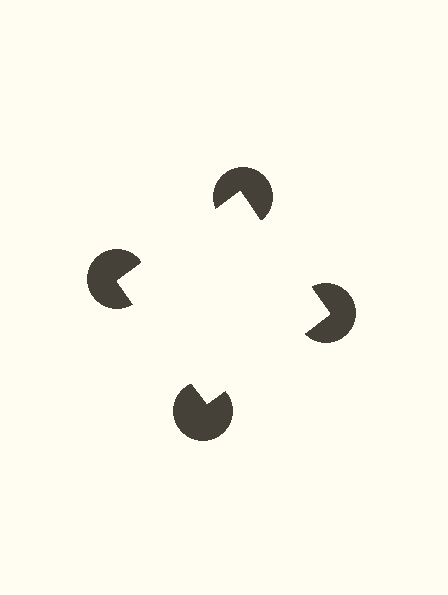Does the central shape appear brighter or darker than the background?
It typically appears slightly brighter than the background, even though no actual brightness change is drawn.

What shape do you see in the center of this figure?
An illusory square — its edges are inferred from the aligned wedge cuts in the pac-man discs, not physically drawn.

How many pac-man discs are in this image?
There are 4 — one at each vertex of the illusory square.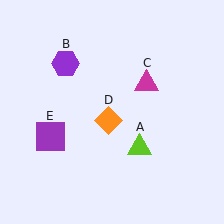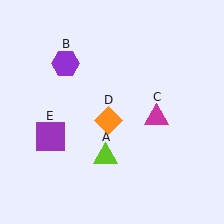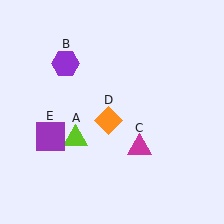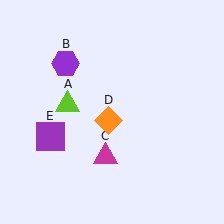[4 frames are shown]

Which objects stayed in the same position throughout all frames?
Purple hexagon (object B) and orange diamond (object D) and purple square (object E) remained stationary.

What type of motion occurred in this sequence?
The lime triangle (object A), magenta triangle (object C) rotated clockwise around the center of the scene.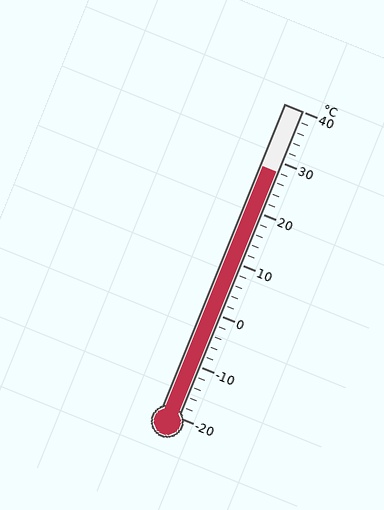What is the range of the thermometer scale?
The thermometer scale ranges from -20°C to 40°C.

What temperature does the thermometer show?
The thermometer shows approximately 28°C.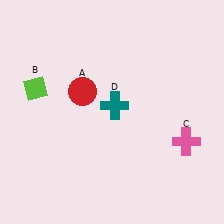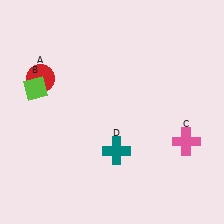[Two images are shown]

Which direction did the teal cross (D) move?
The teal cross (D) moved down.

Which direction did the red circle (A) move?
The red circle (A) moved left.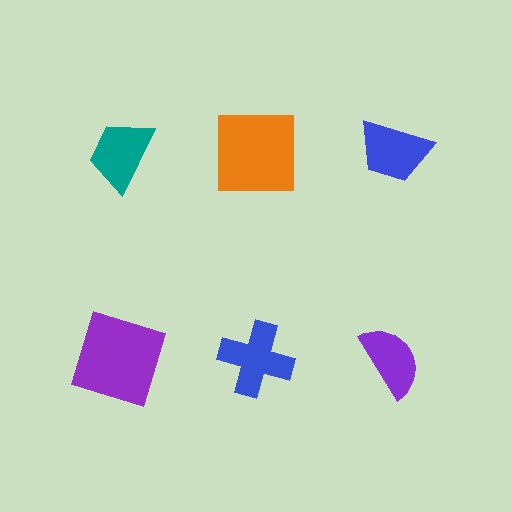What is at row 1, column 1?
A teal trapezoid.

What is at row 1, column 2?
An orange square.